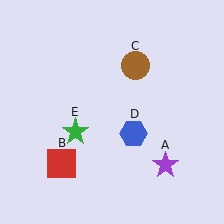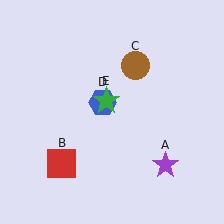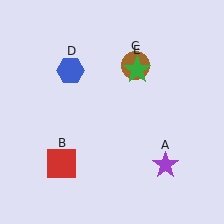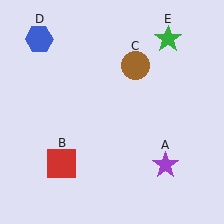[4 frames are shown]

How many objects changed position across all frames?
2 objects changed position: blue hexagon (object D), green star (object E).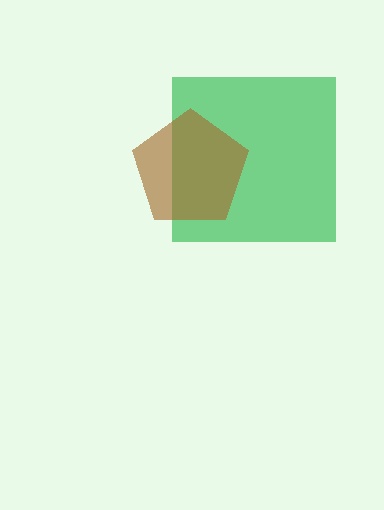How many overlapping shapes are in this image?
There are 2 overlapping shapes in the image.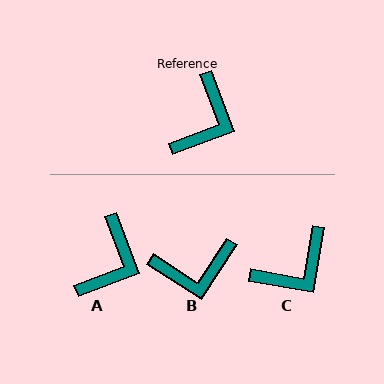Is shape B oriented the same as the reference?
No, it is off by about 54 degrees.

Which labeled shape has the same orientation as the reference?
A.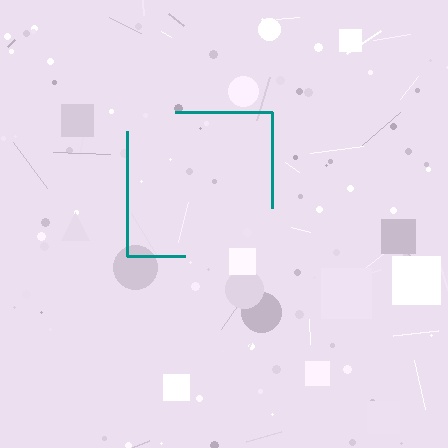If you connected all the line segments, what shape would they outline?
They would outline a square.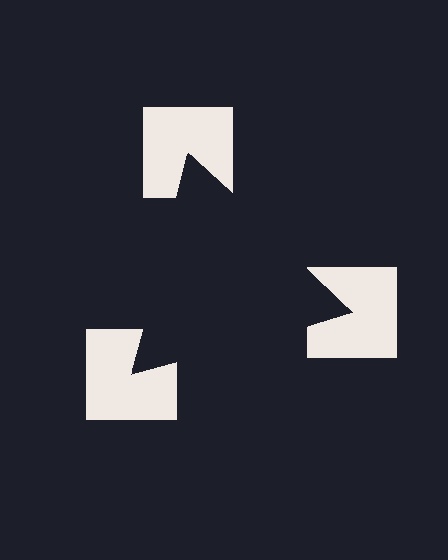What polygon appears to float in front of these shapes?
An illusory triangle — its edges are inferred from the aligned wedge cuts in the notched squares, not physically drawn.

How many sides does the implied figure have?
3 sides.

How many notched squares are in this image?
There are 3 — one at each vertex of the illusory triangle.